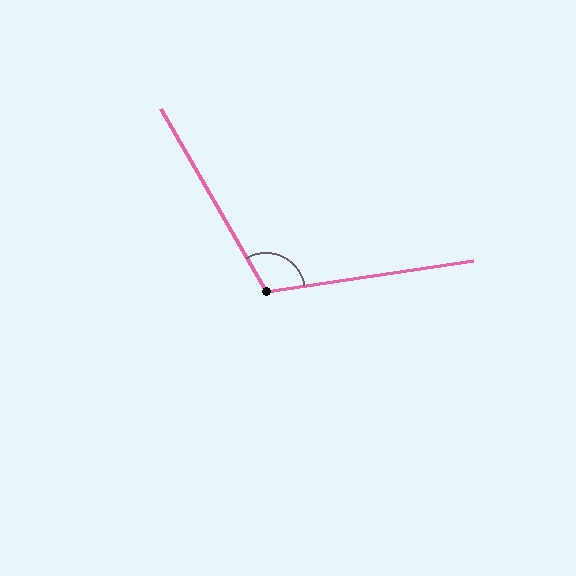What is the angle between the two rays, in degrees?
Approximately 111 degrees.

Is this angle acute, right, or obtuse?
It is obtuse.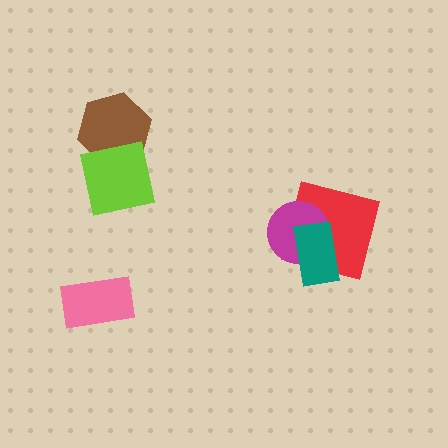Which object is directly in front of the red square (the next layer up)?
The magenta circle is directly in front of the red square.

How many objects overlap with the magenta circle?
2 objects overlap with the magenta circle.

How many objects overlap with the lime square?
1 object overlaps with the lime square.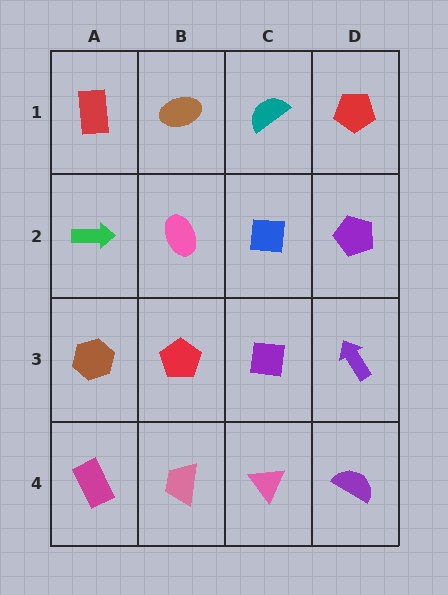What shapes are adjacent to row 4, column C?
A purple square (row 3, column C), a pink trapezoid (row 4, column B), a purple semicircle (row 4, column D).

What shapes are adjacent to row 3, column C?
A blue square (row 2, column C), a pink triangle (row 4, column C), a red pentagon (row 3, column B), a purple arrow (row 3, column D).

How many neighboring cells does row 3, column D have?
3.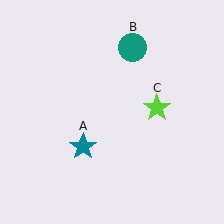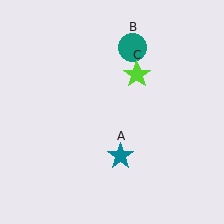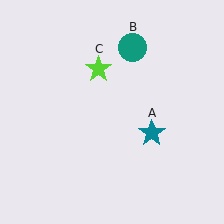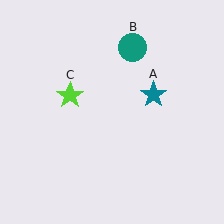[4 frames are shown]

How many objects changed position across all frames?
2 objects changed position: teal star (object A), lime star (object C).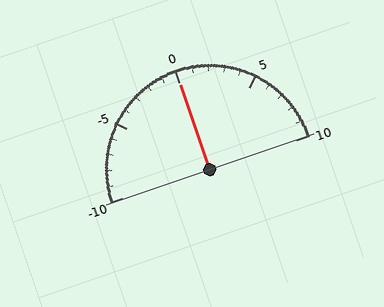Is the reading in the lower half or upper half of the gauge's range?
The reading is in the upper half of the range (-10 to 10).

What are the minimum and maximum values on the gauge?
The gauge ranges from -10 to 10.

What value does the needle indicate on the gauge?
The needle indicates approximately 0.